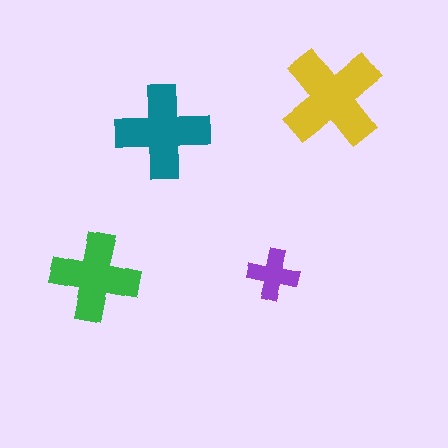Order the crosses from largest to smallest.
the yellow one, the teal one, the green one, the purple one.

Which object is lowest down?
The purple cross is bottommost.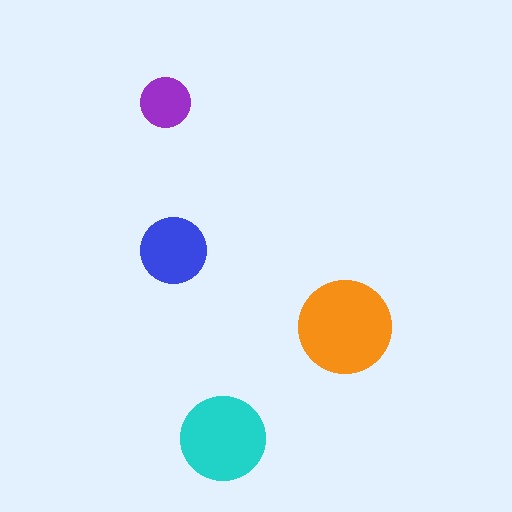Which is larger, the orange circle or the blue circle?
The orange one.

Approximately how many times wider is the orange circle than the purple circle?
About 2 times wider.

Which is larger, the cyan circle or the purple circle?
The cyan one.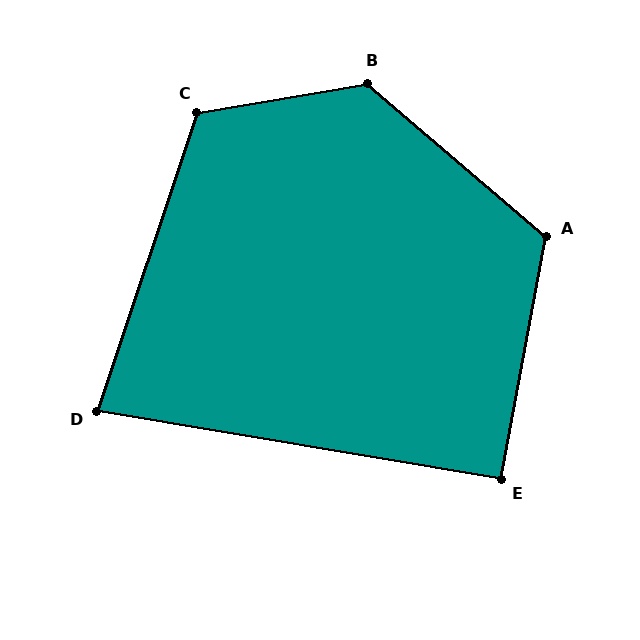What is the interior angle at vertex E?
Approximately 91 degrees (approximately right).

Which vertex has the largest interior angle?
B, at approximately 130 degrees.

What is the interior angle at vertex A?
Approximately 120 degrees (obtuse).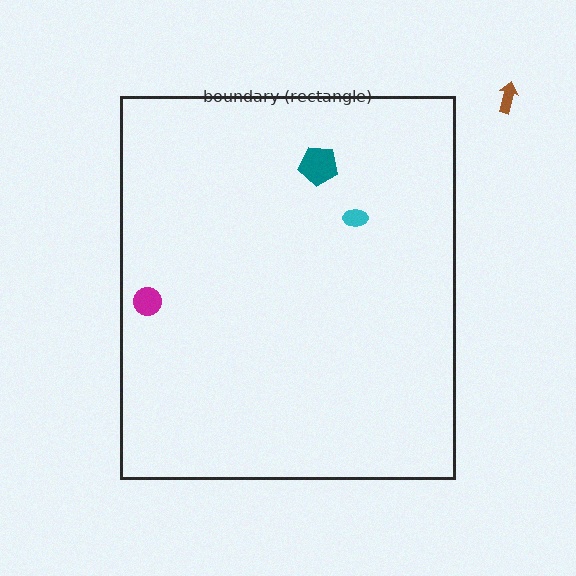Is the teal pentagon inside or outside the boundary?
Inside.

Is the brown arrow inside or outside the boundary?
Outside.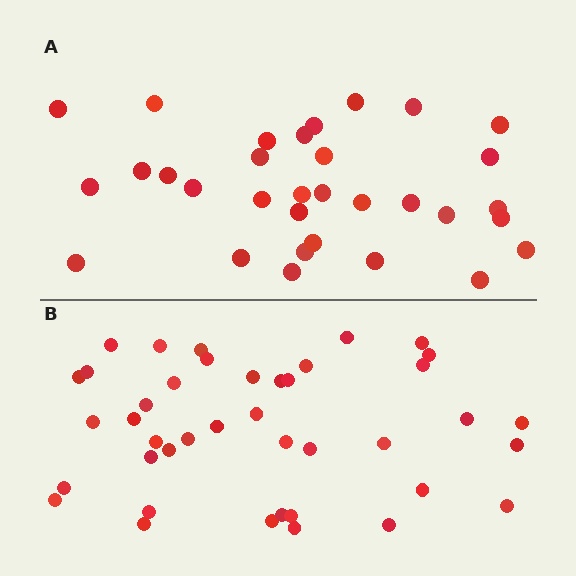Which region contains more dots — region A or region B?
Region B (the bottom region) has more dots.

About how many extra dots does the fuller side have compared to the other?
Region B has roughly 8 or so more dots than region A.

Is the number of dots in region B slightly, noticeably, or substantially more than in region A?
Region B has noticeably more, but not dramatically so. The ratio is roughly 1.3 to 1.